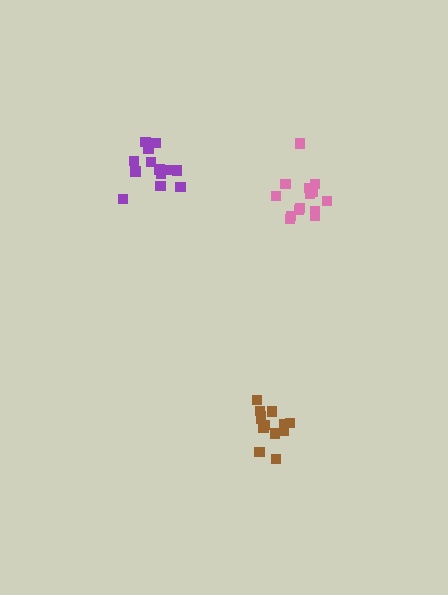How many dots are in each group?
Group 1: 13 dots, Group 2: 13 dots, Group 3: 15 dots (41 total).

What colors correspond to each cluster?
The clusters are colored: purple, brown, pink.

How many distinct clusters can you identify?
There are 3 distinct clusters.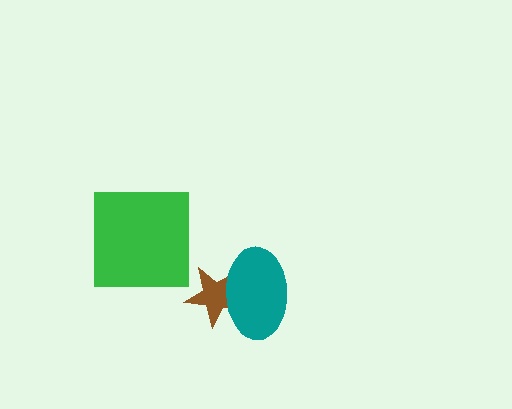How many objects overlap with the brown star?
1 object overlaps with the brown star.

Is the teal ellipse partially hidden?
No, no other shape covers it.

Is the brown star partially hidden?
Yes, it is partially covered by another shape.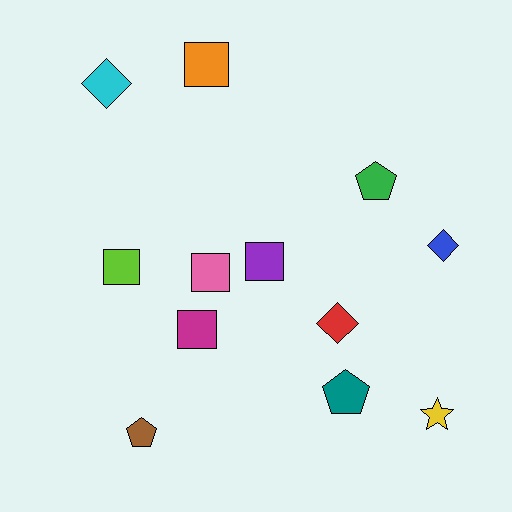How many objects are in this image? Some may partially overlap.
There are 12 objects.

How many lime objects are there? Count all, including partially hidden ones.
There is 1 lime object.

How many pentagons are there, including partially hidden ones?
There are 3 pentagons.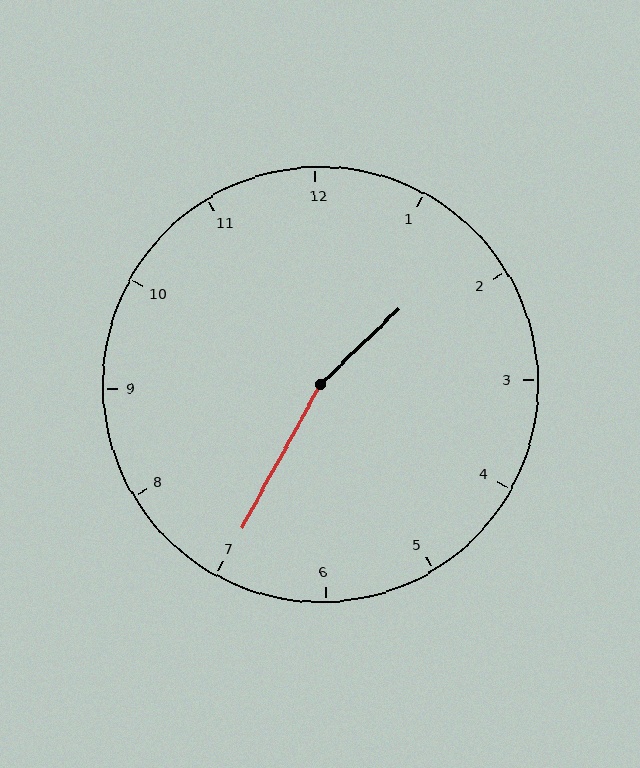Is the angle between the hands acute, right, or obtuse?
It is obtuse.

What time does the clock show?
1:35.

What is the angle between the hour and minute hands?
Approximately 162 degrees.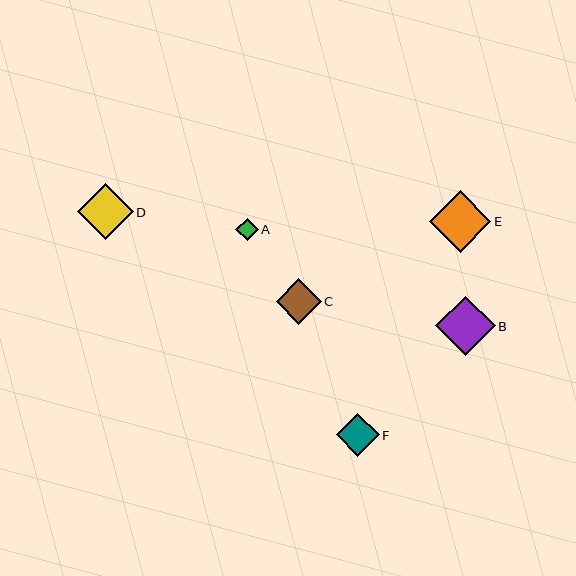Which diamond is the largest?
Diamond E is the largest with a size of approximately 62 pixels.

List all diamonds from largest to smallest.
From largest to smallest: E, B, D, C, F, A.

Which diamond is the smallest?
Diamond A is the smallest with a size of approximately 22 pixels.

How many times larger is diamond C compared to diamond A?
Diamond C is approximately 2.0 times the size of diamond A.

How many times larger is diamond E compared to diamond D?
Diamond E is approximately 1.1 times the size of diamond D.